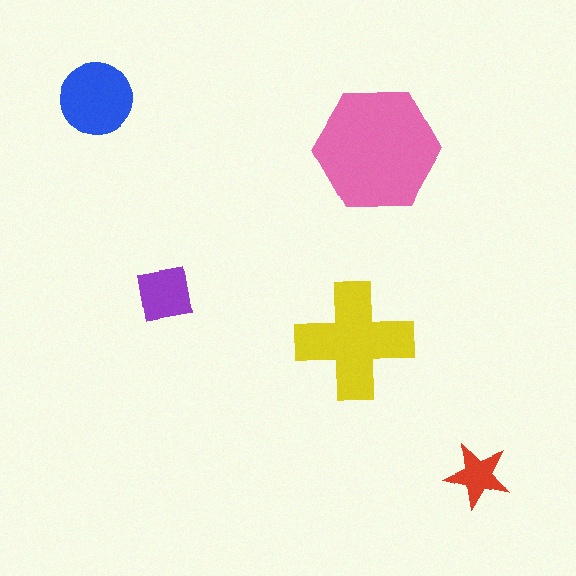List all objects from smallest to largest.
The red star, the purple square, the blue circle, the yellow cross, the pink hexagon.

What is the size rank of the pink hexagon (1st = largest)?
1st.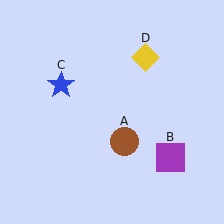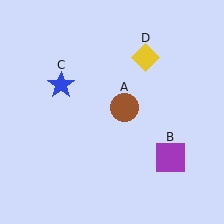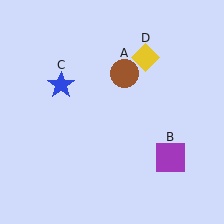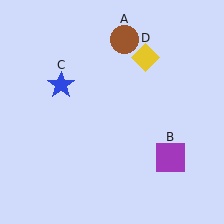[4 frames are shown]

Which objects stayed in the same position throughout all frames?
Purple square (object B) and blue star (object C) and yellow diamond (object D) remained stationary.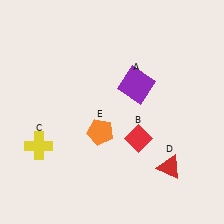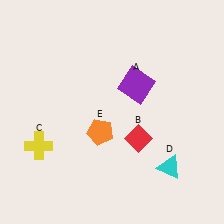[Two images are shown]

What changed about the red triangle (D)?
In Image 1, D is red. In Image 2, it changed to cyan.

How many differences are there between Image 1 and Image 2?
There is 1 difference between the two images.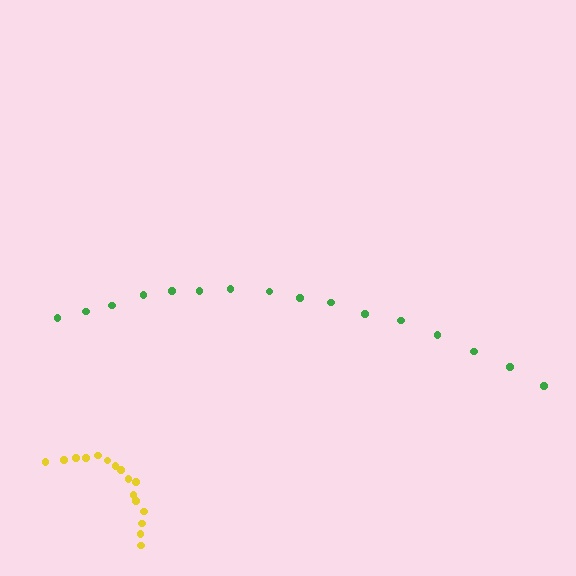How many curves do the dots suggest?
There are 2 distinct paths.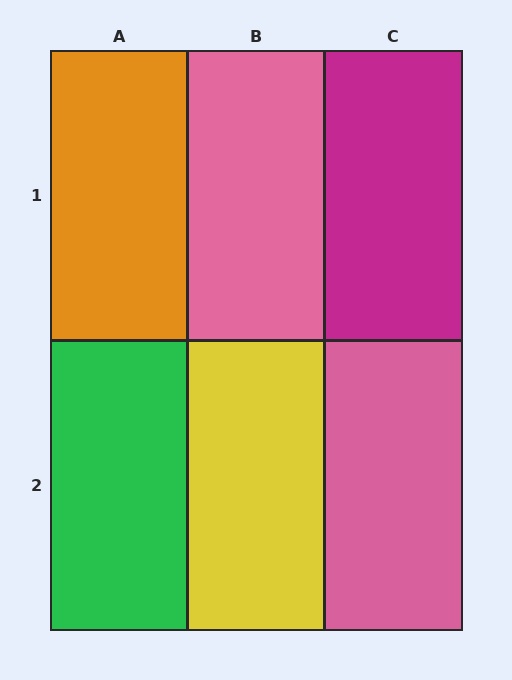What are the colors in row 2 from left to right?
Green, yellow, pink.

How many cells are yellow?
1 cell is yellow.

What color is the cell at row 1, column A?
Orange.